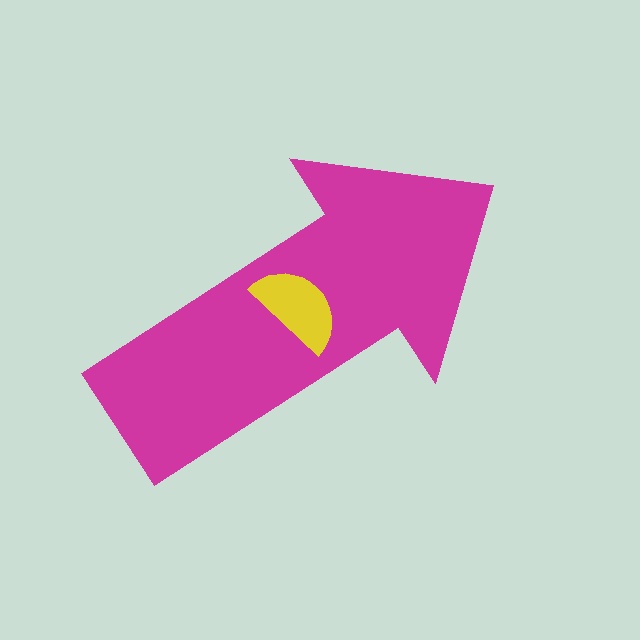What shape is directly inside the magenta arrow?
The yellow semicircle.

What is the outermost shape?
The magenta arrow.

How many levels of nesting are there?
2.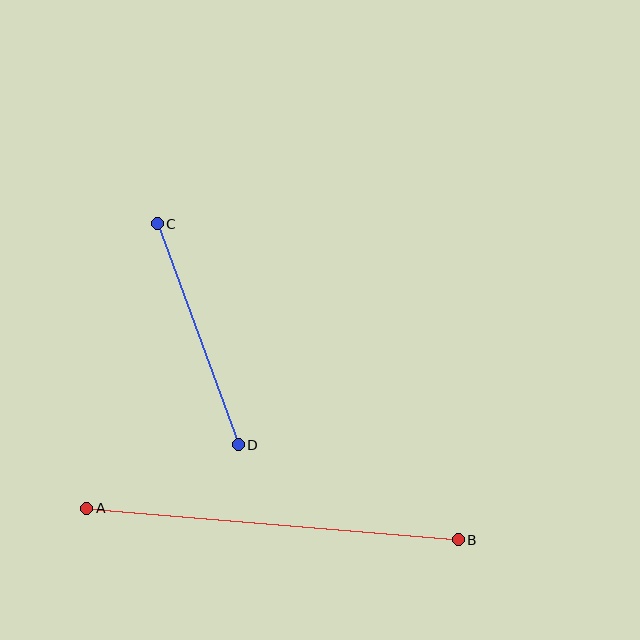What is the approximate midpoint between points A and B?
The midpoint is at approximately (273, 524) pixels.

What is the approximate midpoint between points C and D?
The midpoint is at approximately (198, 334) pixels.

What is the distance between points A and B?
The distance is approximately 373 pixels.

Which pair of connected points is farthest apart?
Points A and B are farthest apart.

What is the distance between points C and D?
The distance is approximately 235 pixels.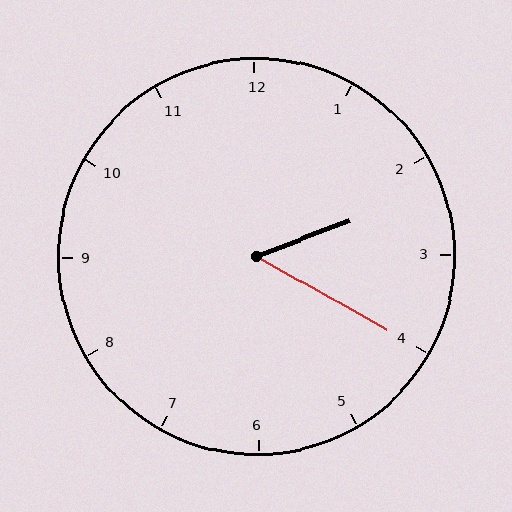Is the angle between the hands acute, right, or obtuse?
It is acute.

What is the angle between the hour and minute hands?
Approximately 50 degrees.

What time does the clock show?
2:20.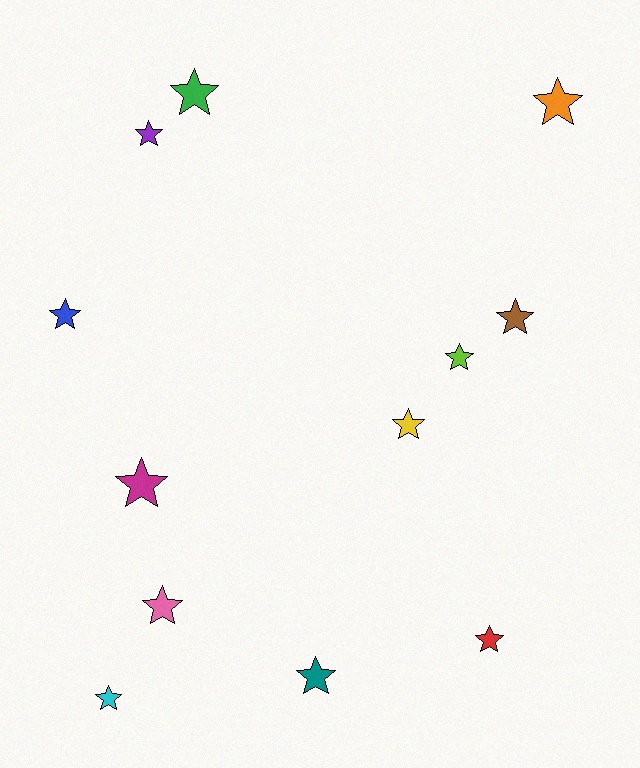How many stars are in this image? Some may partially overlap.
There are 12 stars.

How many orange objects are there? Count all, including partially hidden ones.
There is 1 orange object.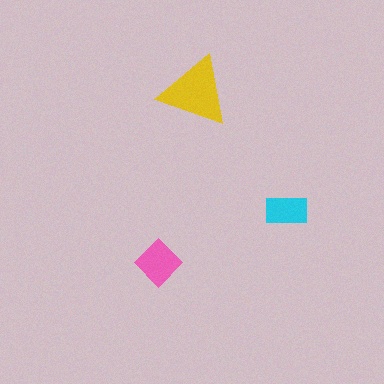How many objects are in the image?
There are 3 objects in the image.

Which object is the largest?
The yellow triangle.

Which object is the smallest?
The cyan rectangle.